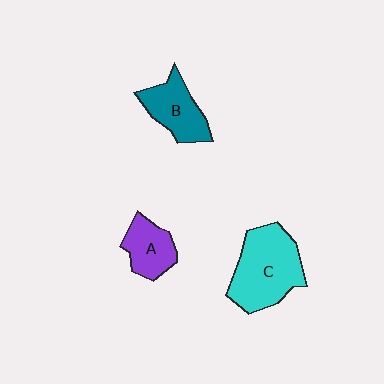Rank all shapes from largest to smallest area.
From largest to smallest: C (cyan), B (teal), A (purple).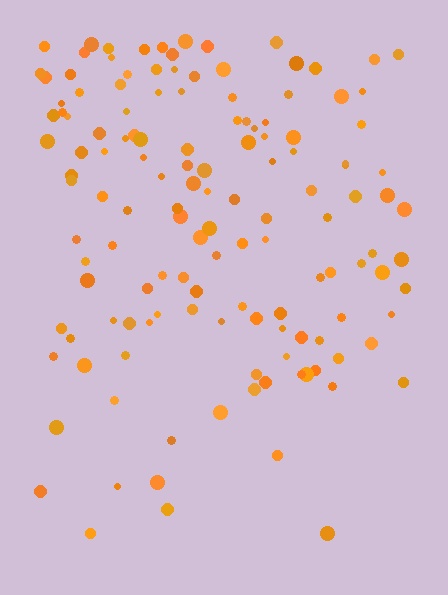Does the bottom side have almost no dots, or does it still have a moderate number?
Still a moderate number, just noticeably fewer than the top.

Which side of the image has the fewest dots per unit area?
The bottom.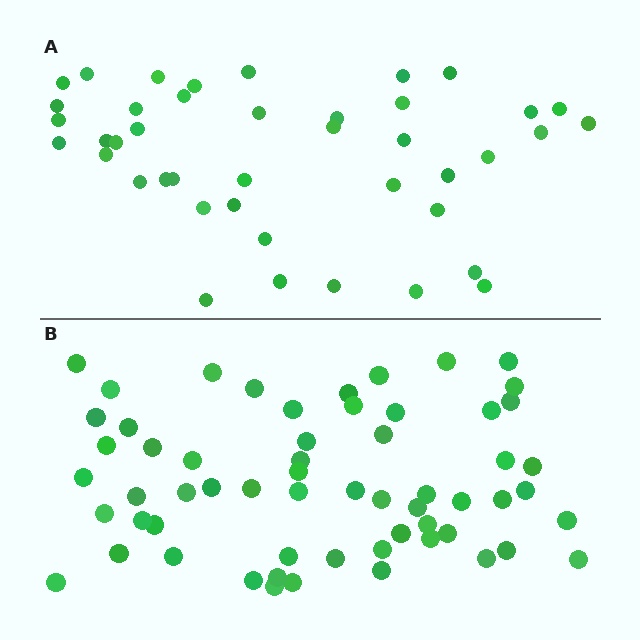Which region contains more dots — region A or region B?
Region B (the bottom region) has more dots.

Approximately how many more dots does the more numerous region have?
Region B has approximately 20 more dots than region A.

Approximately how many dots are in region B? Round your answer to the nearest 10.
About 60 dots.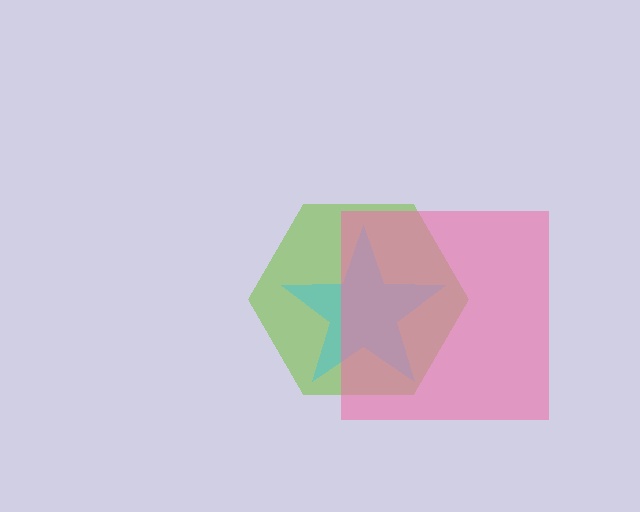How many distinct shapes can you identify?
There are 3 distinct shapes: a lime hexagon, a cyan star, a pink square.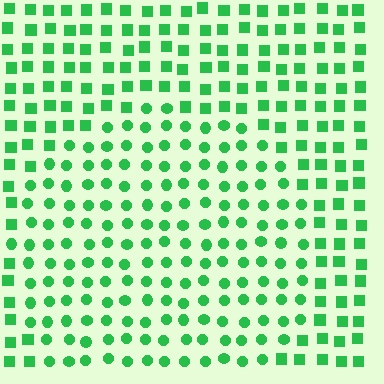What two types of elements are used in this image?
The image uses circles inside the circle region and squares outside it.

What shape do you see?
I see a circle.